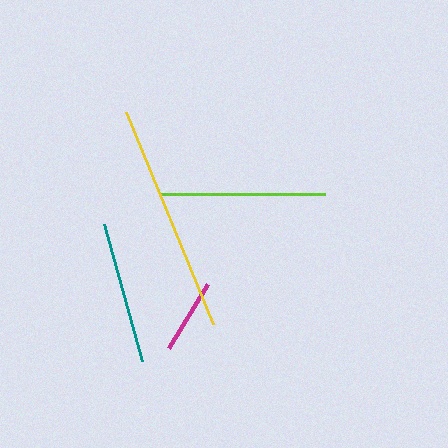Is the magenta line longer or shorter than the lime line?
The lime line is longer than the magenta line.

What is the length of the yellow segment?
The yellow segment is approximately 229 pixels long.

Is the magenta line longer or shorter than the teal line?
The teal line is longer than the magenta line.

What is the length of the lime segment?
The lime segment is approximately 166 pixels long.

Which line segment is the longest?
The yellow line is the longest at approximately 229 pixels.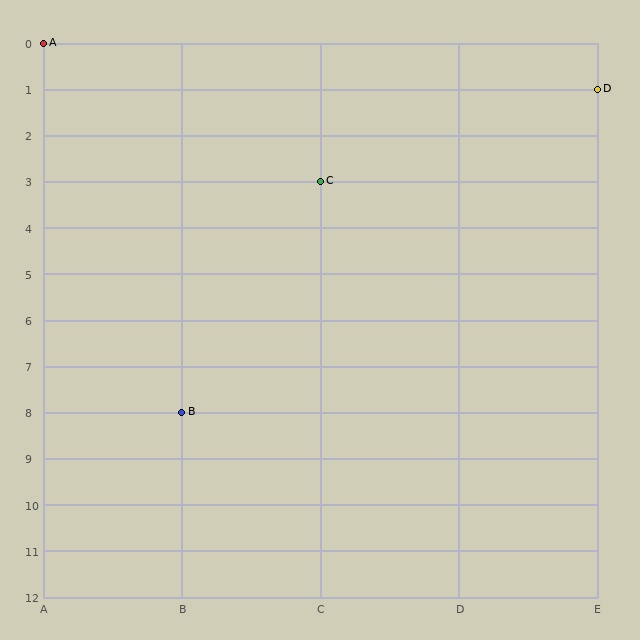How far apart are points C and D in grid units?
Points C and D are 2 columns and 2 rows apart (about 2.8 grid units diagonally).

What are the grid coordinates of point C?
Point C is at grid coordinates (C, 3).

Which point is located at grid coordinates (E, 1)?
Point D is at (E, 1).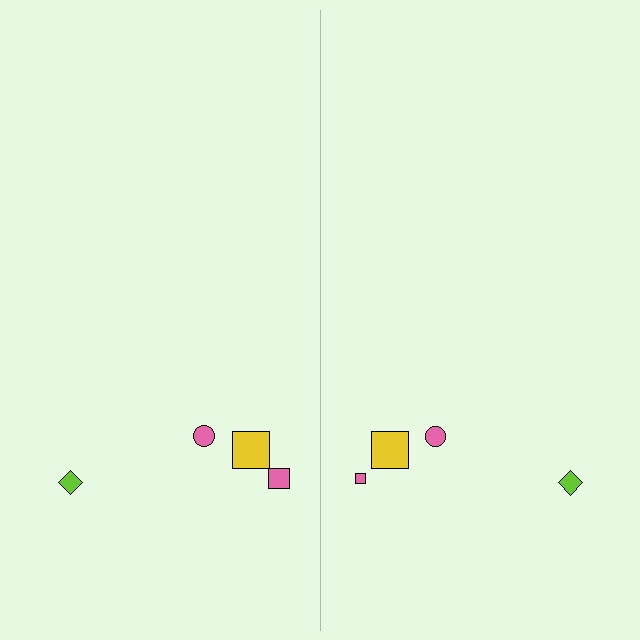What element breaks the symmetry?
The pink square on the right side has a different size than its mirror counterpart.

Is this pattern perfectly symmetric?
No, the pattern is not perfectly symmetric. The pink square on the right side has a different size than its mirror counterpart.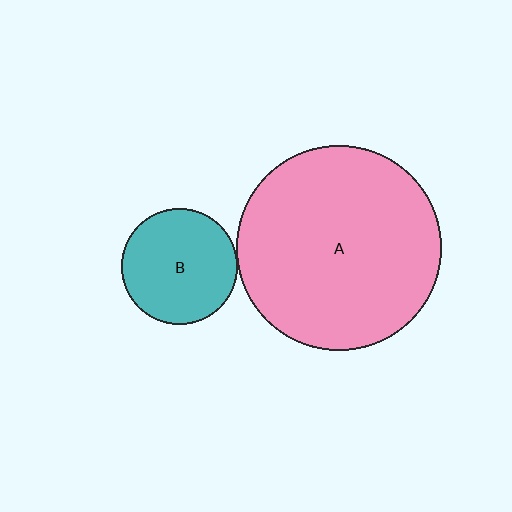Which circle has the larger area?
Circle A (pink).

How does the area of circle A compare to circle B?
Approximately 3.1 times.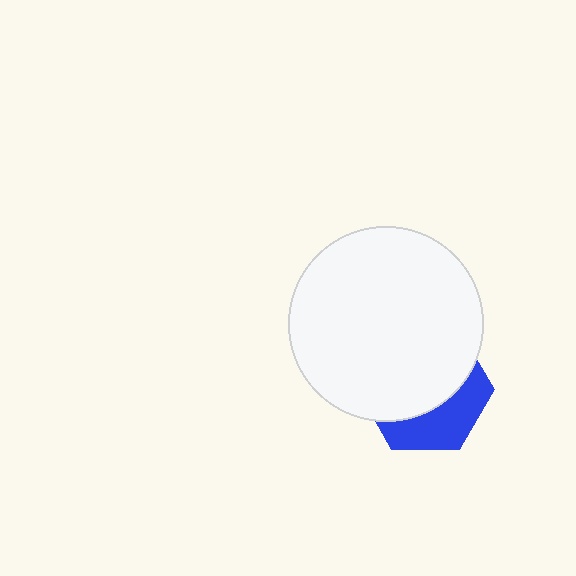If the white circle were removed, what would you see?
You would see the complete blue hexagon.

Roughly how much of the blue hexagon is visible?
A small part of it is visible (roughly 36%).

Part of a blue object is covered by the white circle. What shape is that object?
It is a hexagon.